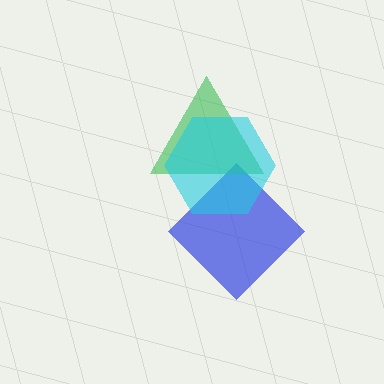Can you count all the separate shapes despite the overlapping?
Yes, there are 3 separate shapes.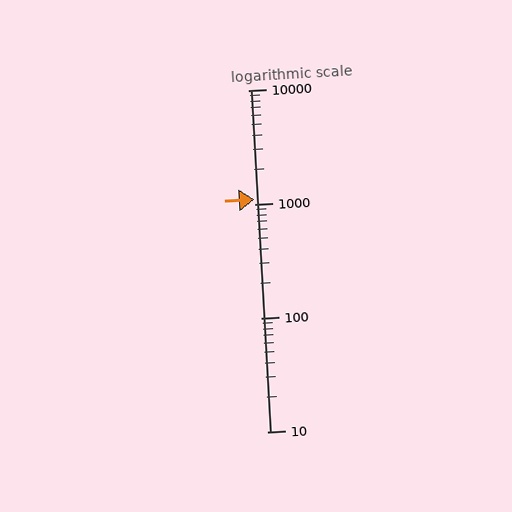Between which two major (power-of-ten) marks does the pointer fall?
The pointer is between 1000 and 10000.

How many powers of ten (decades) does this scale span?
The scale spans 3 decades, from 10 to 10000.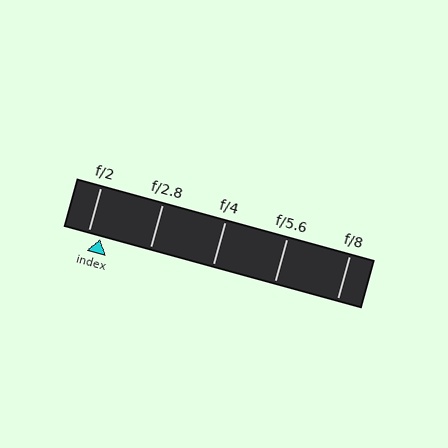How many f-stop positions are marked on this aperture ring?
There are 5 f-stop positions marked.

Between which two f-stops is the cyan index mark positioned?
The index mark is between f/2 and f/2.8.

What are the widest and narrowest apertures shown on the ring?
The widest aperture shown is f/2 and the narrowest is f/8.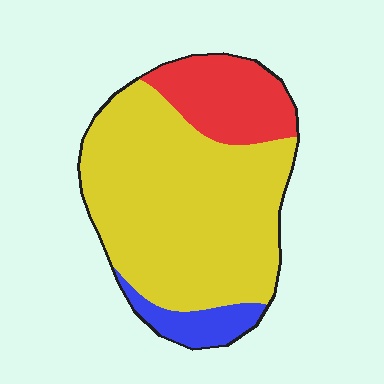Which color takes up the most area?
Yellow, at roughly 70%.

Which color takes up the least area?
Blue, at roughly 10%.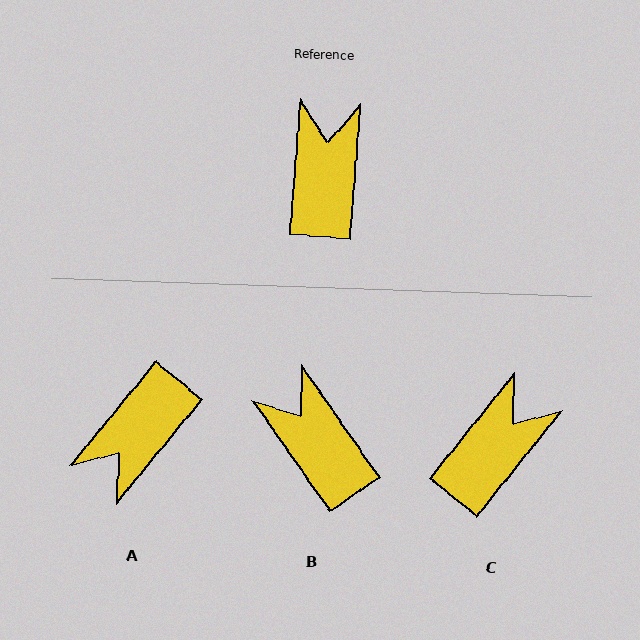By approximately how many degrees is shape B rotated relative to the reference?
Approximately 40 degrees counter-clockwise.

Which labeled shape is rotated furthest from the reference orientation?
A, about 145 degrees away.